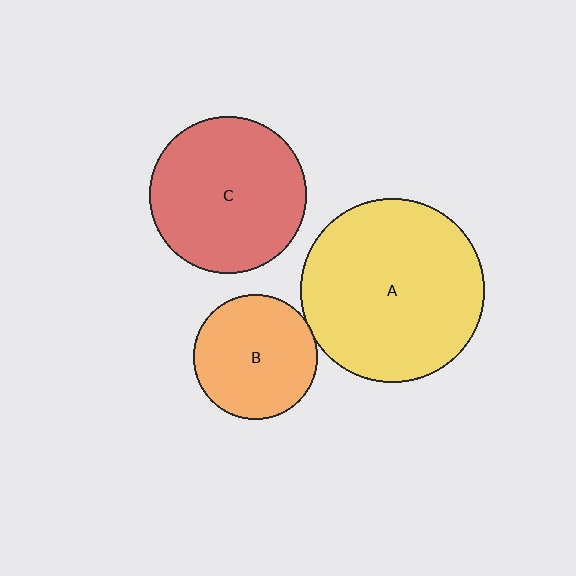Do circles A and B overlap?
Yes.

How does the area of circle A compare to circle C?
Approximately 1.4 times.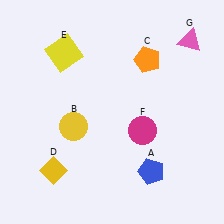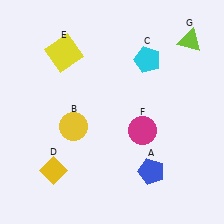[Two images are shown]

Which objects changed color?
C changed from orange to cyan. G changed from pink to lime.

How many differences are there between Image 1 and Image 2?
There are 2 differences between the two images.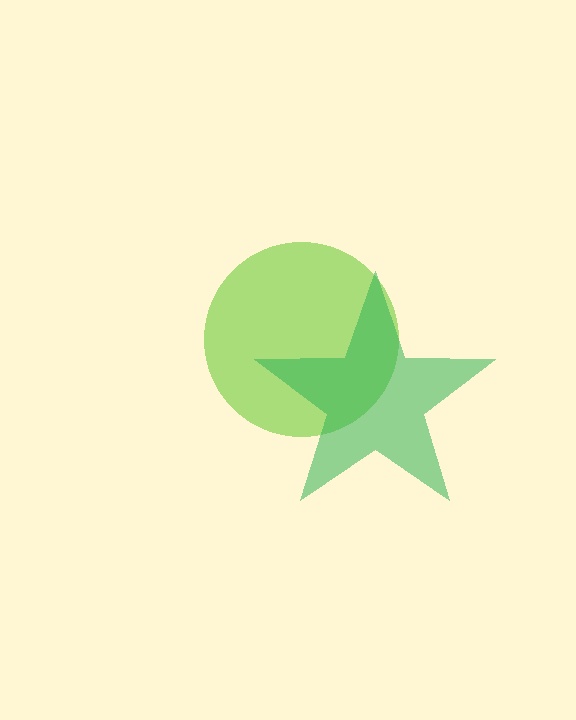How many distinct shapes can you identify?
There are 2 distinct shapes: a lime circle, a green star.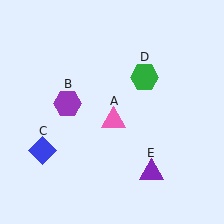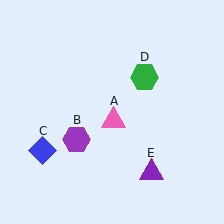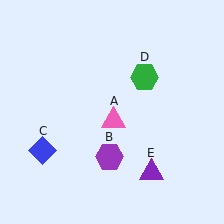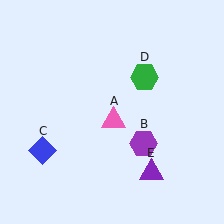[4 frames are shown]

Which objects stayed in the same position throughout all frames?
Pink triangle (object A) and blue diamond (object C) and green hexagon (object D) and purple triangle (object E) remained stationary.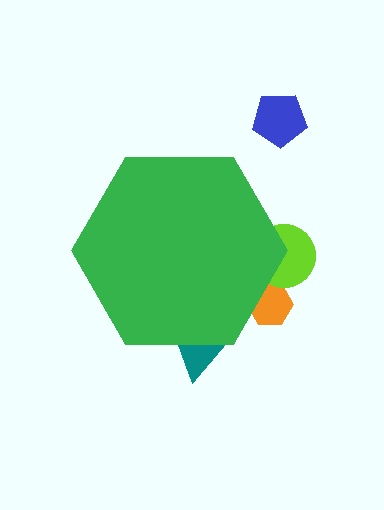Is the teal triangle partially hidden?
Yes, the teal triangle is partially hidden behind the green hexagon.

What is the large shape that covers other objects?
A green hexagon.